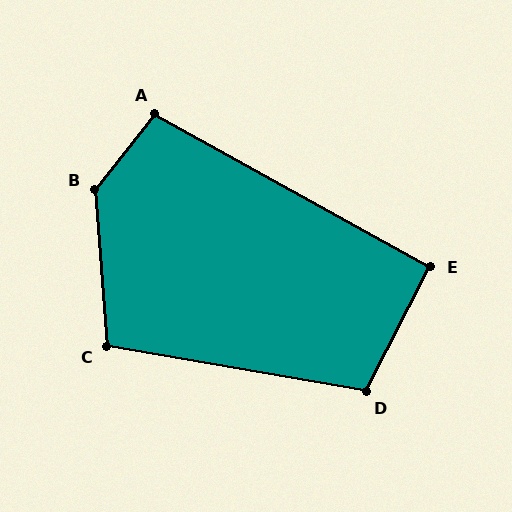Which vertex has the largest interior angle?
B, at approximately 137 degrees.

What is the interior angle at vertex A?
Approximately 99 degrees (obtuse).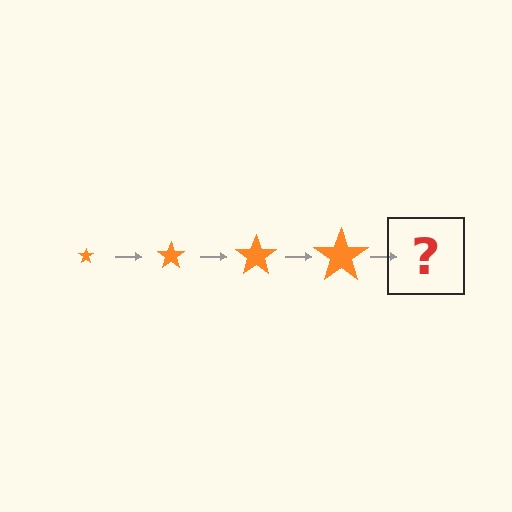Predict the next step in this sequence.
The next step is an orange star, larger than the previous one.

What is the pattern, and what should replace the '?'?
The pattern is that the star gets progressively larger each step. The '?' should be an orange star, larger than the previous one.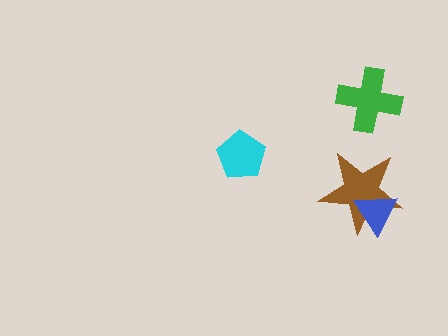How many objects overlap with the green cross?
0 objects overlap with the green cross.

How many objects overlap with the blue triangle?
1 object overlaps with the blue triangle.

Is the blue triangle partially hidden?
No, no other shape covers it.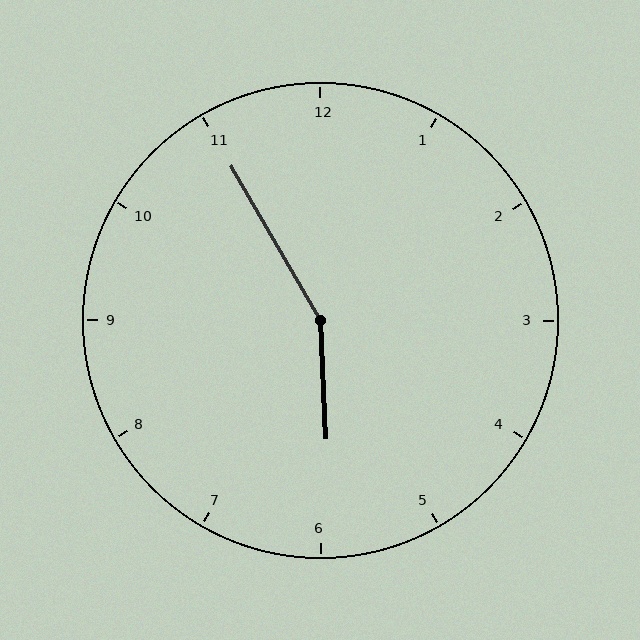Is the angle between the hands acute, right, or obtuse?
It is obtuse.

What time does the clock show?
5:55.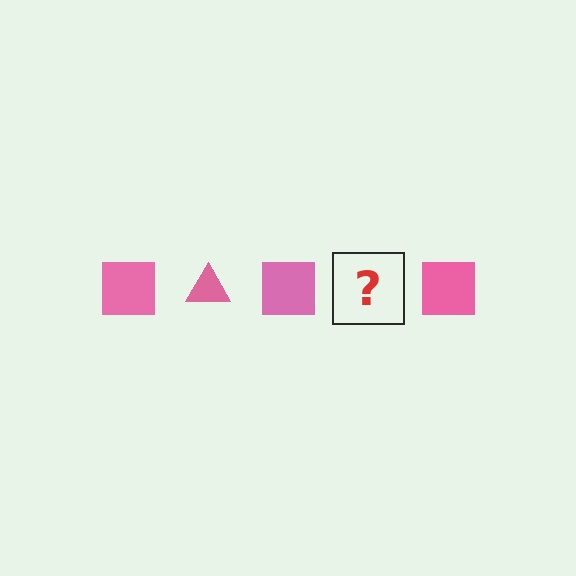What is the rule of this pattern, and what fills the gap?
The rule is that the pattern cycles through square, triangle shapes in pink. The gap should be filled with a pink triangle.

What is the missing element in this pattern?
The missing element is a pink triangle.